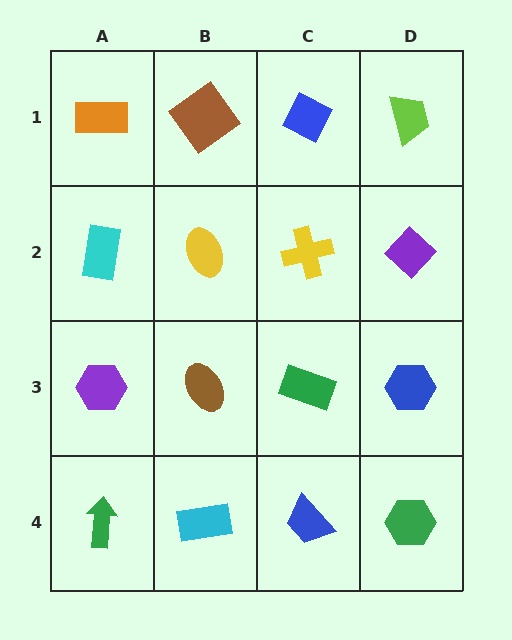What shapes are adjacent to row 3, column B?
A yellow ellipse (row 2, column B), a cyan rectangle (row 4, column B), a purple hexagon (row 3, column A), a green rectangle (row 3, column C).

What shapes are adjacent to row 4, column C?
A green rectangle (row 3, column C), a cyan rectangle (row 4, column B), a green hexagon (row 4, column D).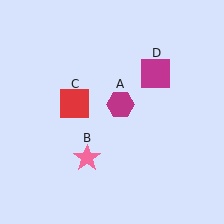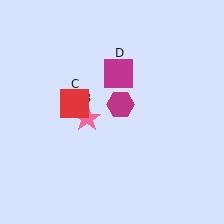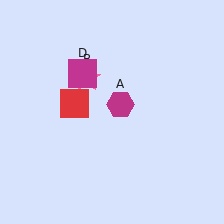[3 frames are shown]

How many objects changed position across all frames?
2 objects changed position: pink star (object B), magenta square (object D).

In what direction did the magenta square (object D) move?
The magenta square (object D) moved left.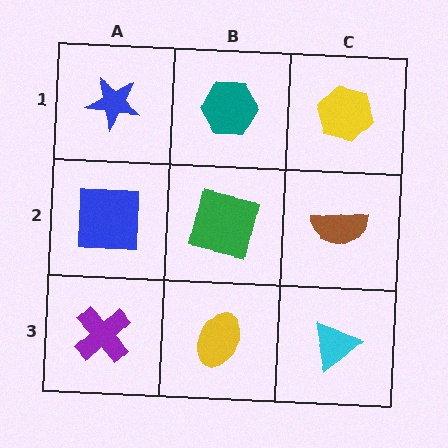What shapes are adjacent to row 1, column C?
A brown semicircle (row 2, column C), a teal hexagon (row 1, column B).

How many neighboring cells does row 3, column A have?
2.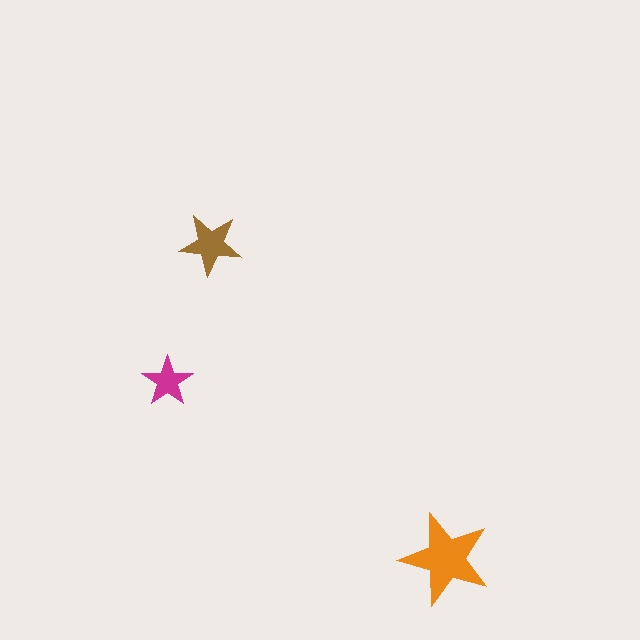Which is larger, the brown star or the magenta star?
The brown one.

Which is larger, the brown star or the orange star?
The orange one.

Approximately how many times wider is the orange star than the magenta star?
About 2 times wider.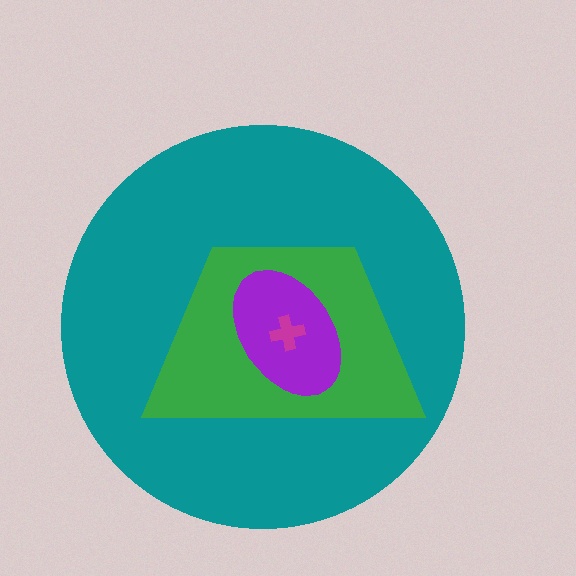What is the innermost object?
The magenta cross.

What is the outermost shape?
The teal circle.